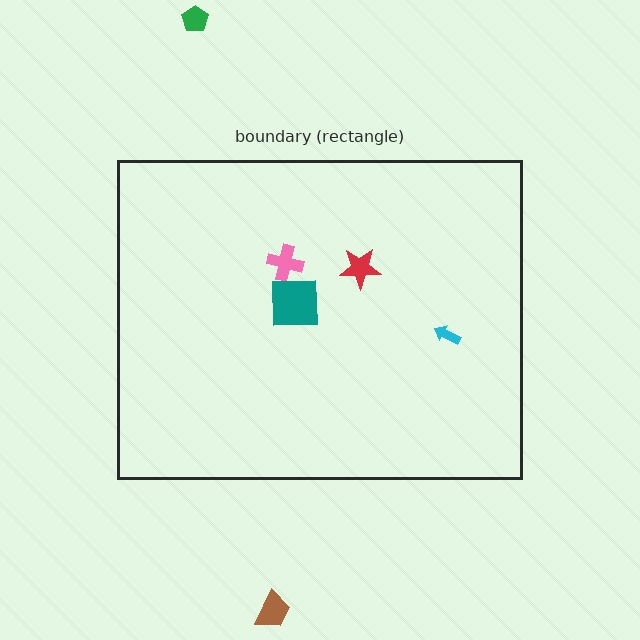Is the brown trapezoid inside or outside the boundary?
Outside.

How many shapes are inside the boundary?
4 inside, 2 outside.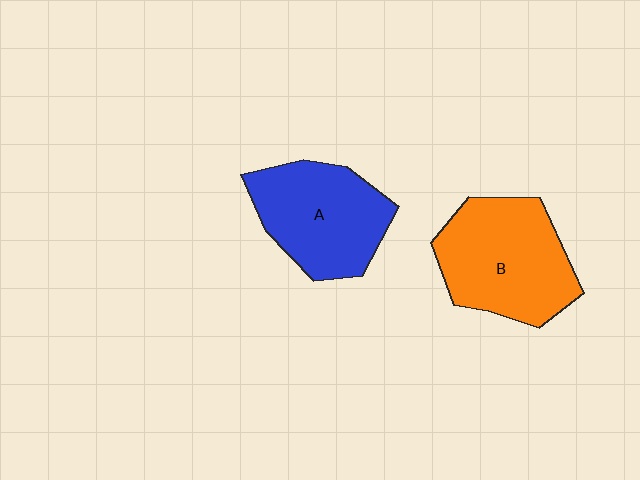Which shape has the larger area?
Shape B (orange).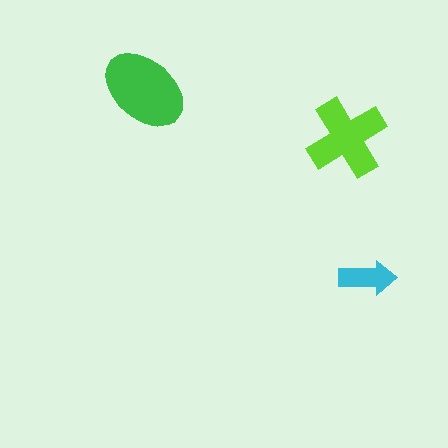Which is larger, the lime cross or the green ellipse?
The green ellipse.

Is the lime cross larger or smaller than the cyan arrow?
Larger.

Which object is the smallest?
The cyan arrow.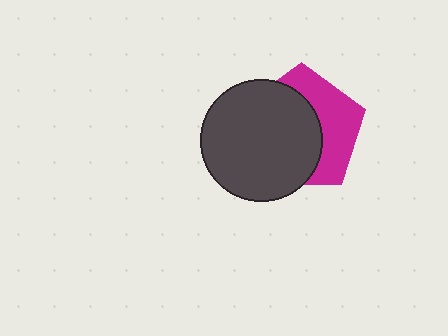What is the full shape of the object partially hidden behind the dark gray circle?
The partially hidden object is a magenta pentagon.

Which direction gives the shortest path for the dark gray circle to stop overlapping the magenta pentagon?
Moving left gives the shortest separation.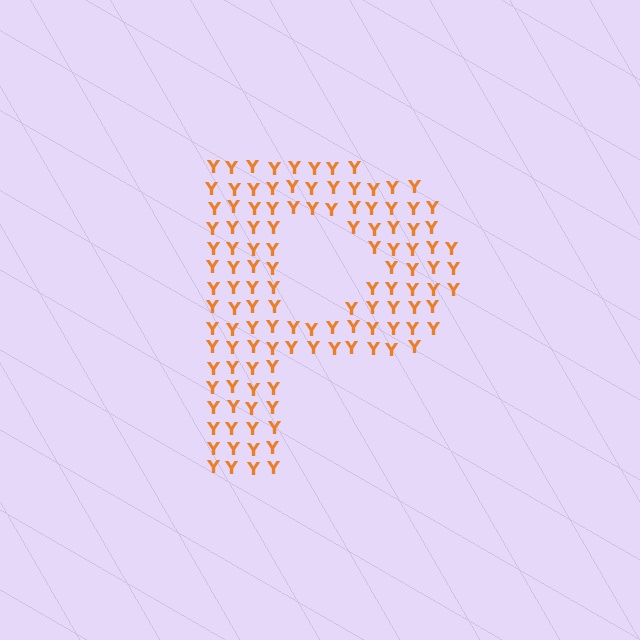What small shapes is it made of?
It is made of small letter Y's.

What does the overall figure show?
The overall figure shows the letter P.